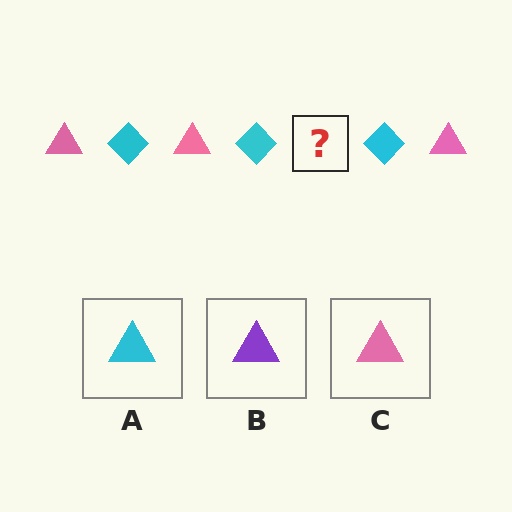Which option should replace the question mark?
Option C.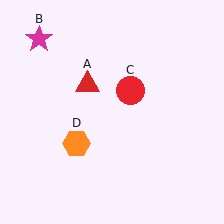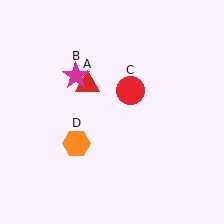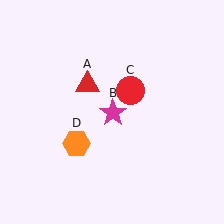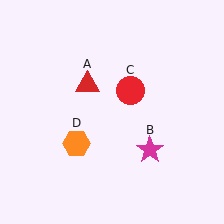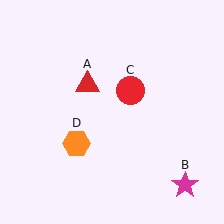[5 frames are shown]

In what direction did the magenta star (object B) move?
The magenta star (object B) moved down and to the right.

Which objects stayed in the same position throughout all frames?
Red triangle (object A) and red circle (object C) and orange hexagon (object D) remained stationary.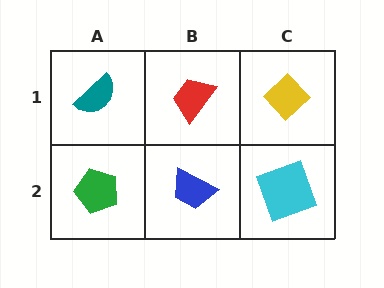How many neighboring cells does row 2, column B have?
3.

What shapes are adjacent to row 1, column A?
A green pentagon (row 2, column A), a red trapezoid (row 1, column B).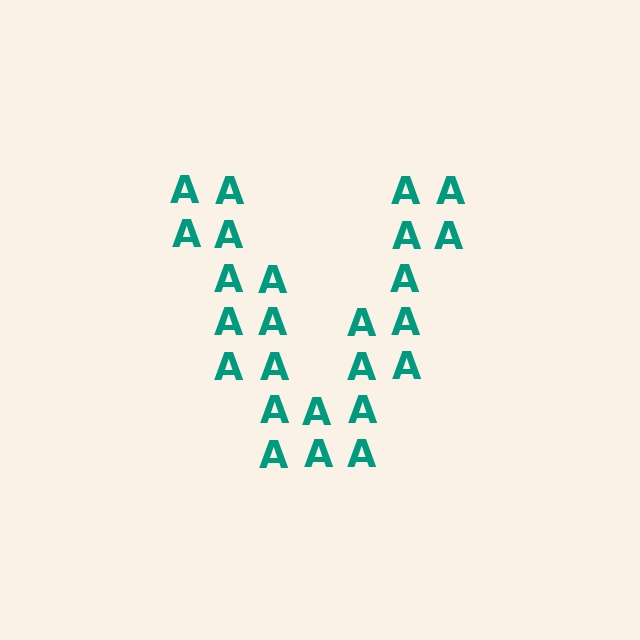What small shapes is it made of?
It is made of small letter A's.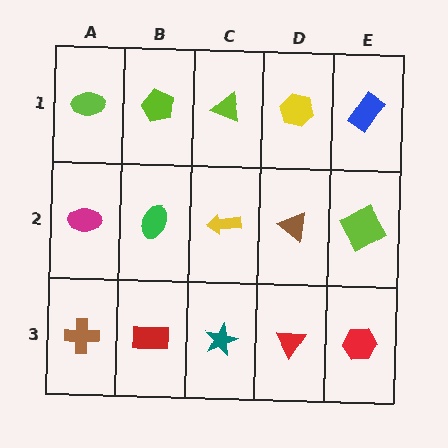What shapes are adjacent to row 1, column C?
A yellow arrow (row 2, column C), a lime pentagon (row 1, column B), a yellow hexagon (row 1, column D).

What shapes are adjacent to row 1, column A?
A magenta ellipse (row 2, column A), a lime pentagon (row 1, column B).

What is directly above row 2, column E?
A blue rectangle.